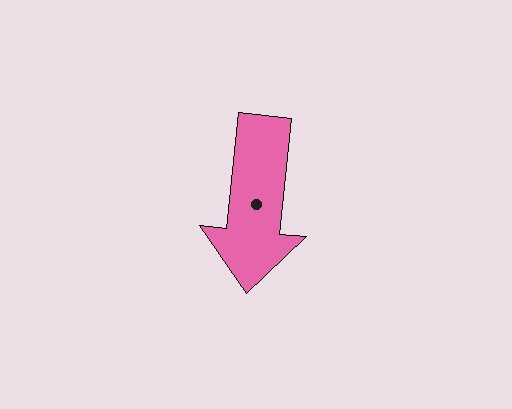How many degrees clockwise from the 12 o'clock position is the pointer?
Approximately 186 degrees.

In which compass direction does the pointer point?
South.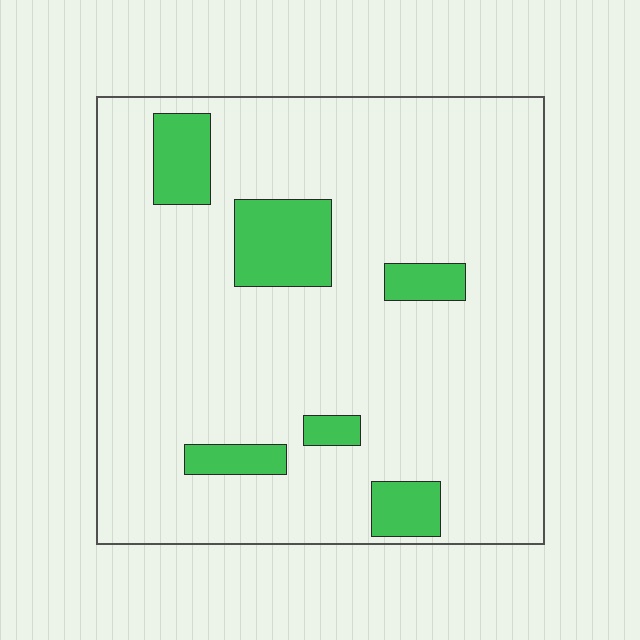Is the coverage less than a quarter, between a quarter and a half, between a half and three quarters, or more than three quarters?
Less than a quarter.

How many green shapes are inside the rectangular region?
6.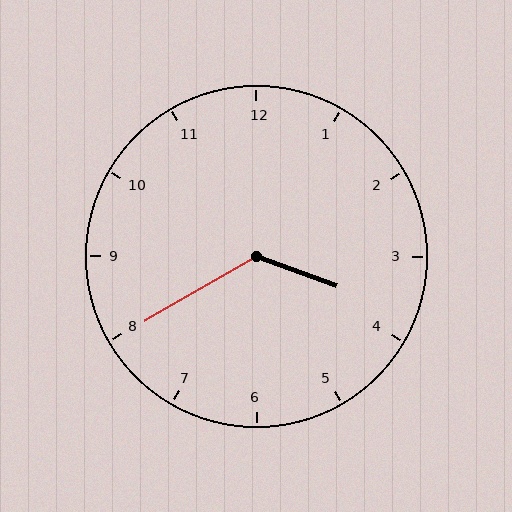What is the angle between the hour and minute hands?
Approximately 130 degrees.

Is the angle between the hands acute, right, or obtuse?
It is obtuse.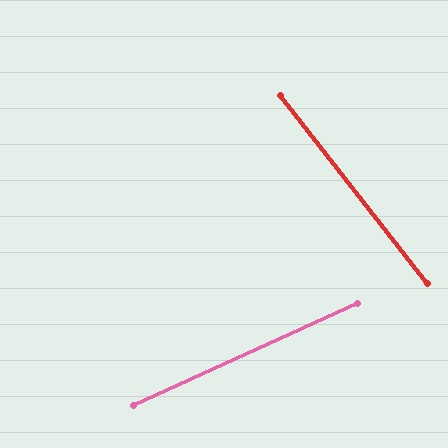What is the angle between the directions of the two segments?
Approximately 77 degrees.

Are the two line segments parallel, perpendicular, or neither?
Neither parallel nor perpendicular — they differ by about 77°.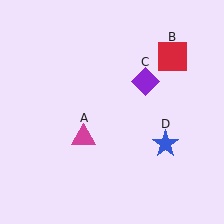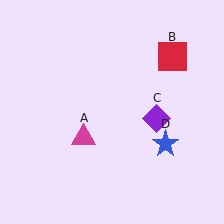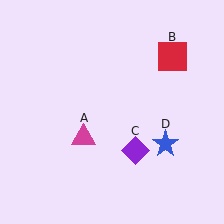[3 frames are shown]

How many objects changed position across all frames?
1 object changed position: purple diamond (object C).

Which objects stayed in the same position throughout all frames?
Magenta triangle (object A) and red square (object B) and blue star (object D) remained stationary.